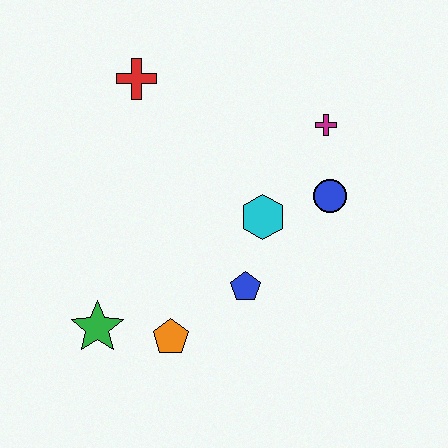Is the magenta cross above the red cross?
No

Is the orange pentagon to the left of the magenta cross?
Yes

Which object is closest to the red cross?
The cyan hexagon is closest to the red cross.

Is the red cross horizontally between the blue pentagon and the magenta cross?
No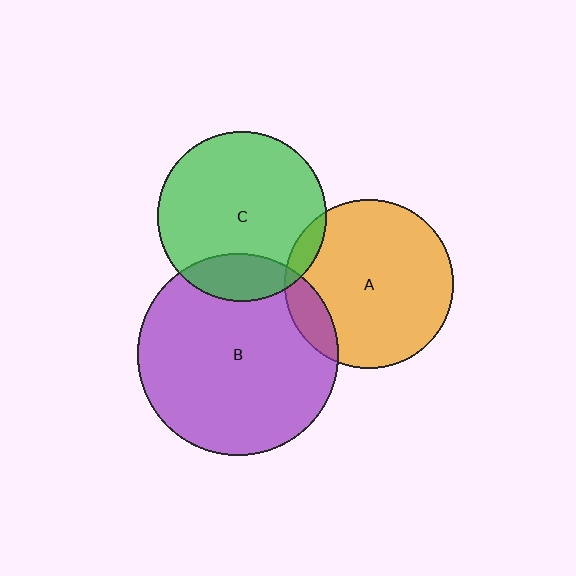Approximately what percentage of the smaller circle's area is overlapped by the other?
Approximately 20%.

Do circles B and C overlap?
Yes.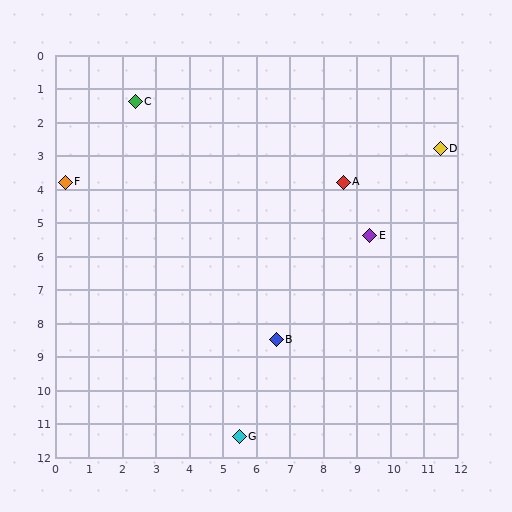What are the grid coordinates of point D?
Point D is at approximately (11.5, 2.8).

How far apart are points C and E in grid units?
Points C and E are about 8.1 grid units apart.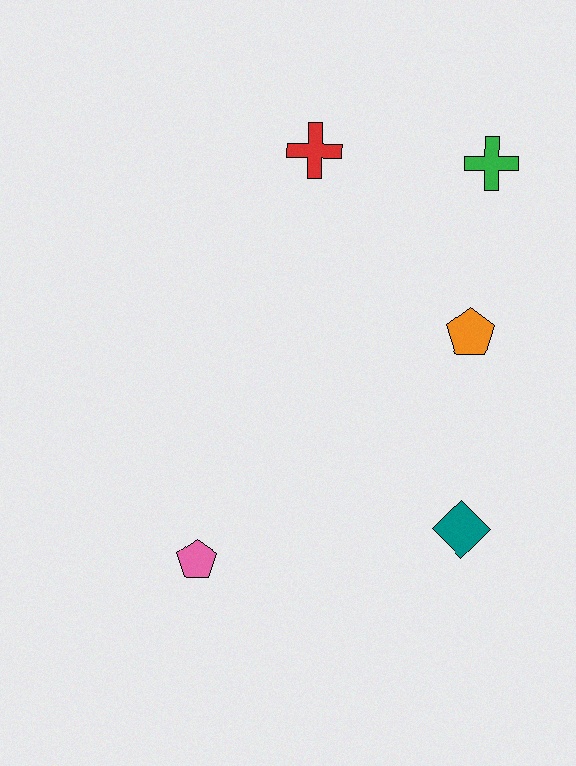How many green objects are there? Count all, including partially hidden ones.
There is 1 green object.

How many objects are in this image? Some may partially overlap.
There are 5 objects.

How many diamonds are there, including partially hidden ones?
There is 1 diamond.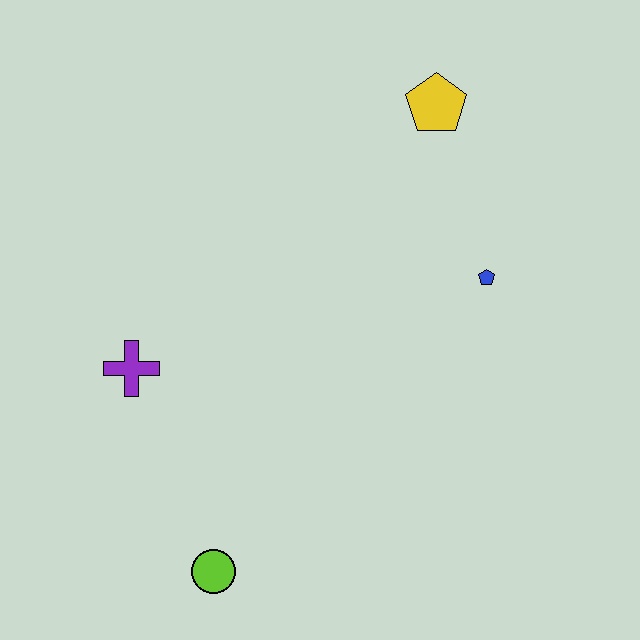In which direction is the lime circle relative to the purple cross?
The lime circle is below the purple cross.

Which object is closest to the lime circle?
The purple cross is closest to the lime circle.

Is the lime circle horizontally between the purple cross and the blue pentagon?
Yes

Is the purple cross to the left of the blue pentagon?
Yes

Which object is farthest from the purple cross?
The yellow pentagon is farthest from the purple cross.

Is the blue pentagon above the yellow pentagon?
No